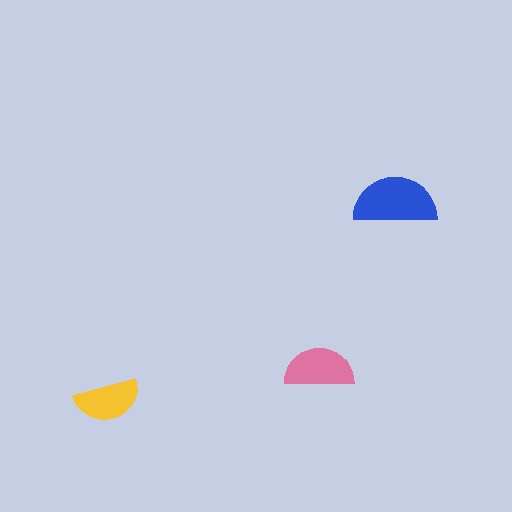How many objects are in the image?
There are 3 objects in the image.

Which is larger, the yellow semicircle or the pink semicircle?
The pink one.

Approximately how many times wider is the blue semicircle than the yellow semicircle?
About 1.5 times wider.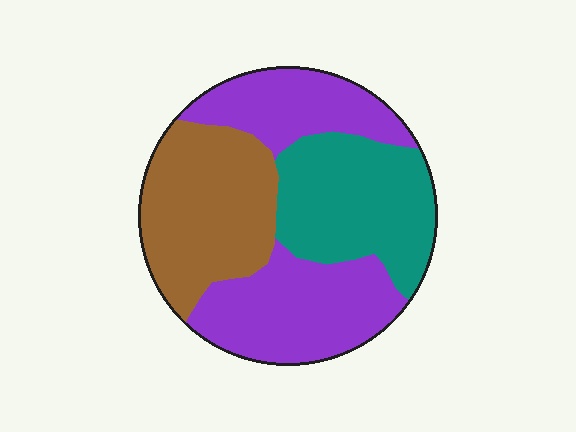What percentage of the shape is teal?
Teal covers roughly 30% of the shape.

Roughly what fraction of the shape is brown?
Brown covers roughly 30% of the shape.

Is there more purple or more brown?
Purple.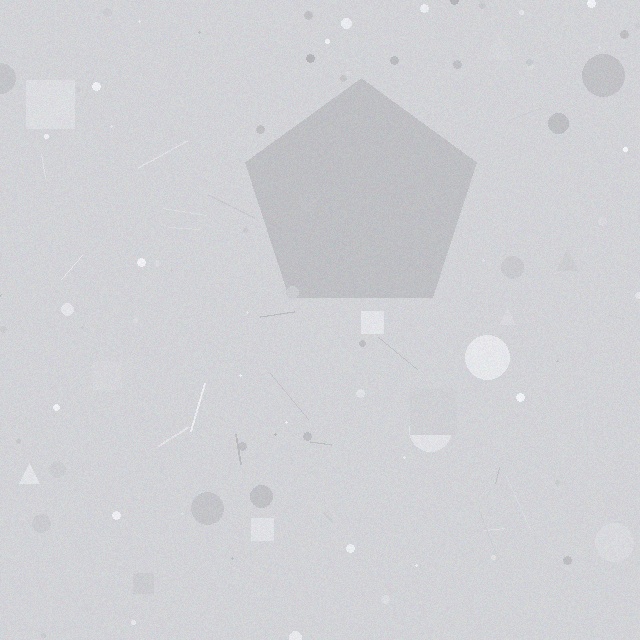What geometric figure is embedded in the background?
A pentagon is embedded in the background.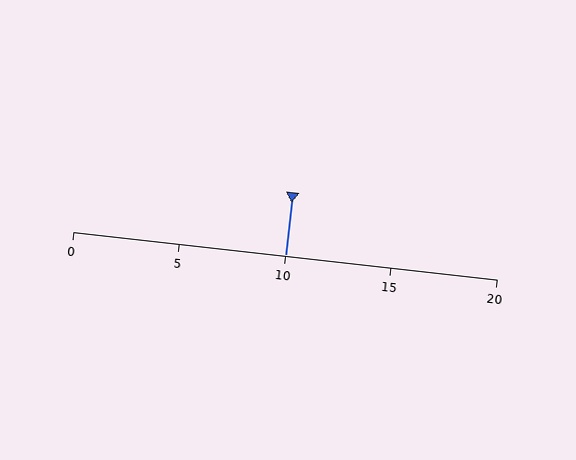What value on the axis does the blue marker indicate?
The marker indicates approximately 10.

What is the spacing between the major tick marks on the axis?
The major ticks are spaced 5 apart.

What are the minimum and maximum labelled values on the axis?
The axis runs from 0 to 20.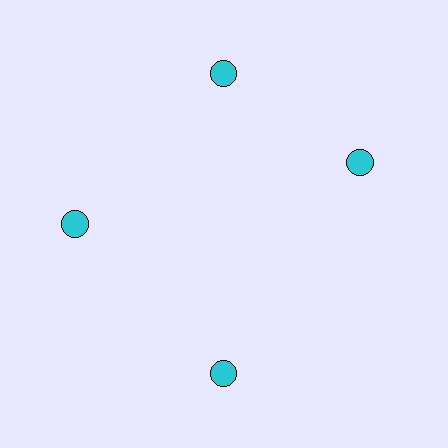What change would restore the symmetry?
The symmetry would be restored by rotating it back into even spacing with its neighbors so that all 4 circles sit at equal angles and equal distance from the center.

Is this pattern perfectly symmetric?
No. The 4 cyan circles are arranged in a ring, but one element near the 3 o'clock position is rotated out of alignment along the ring, breaking the 4-fold rotational symmetry.